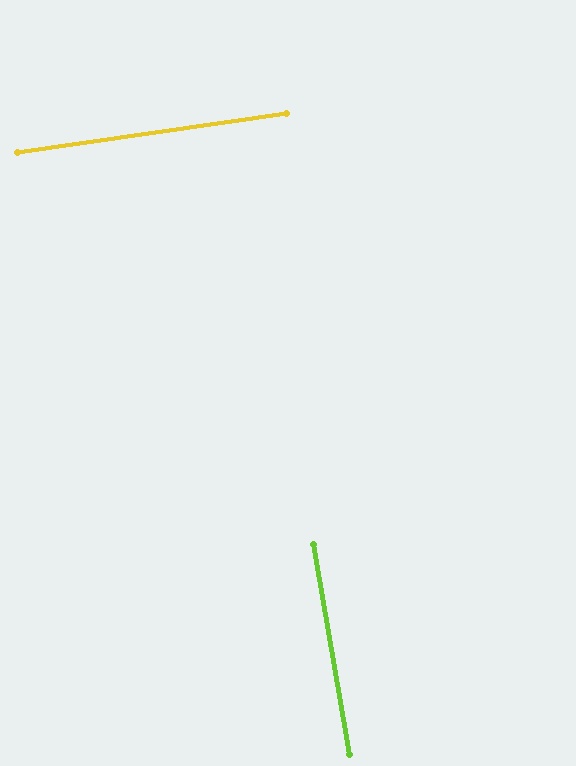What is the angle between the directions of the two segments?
Approximately 88 degrees.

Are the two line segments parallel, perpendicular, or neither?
Perpendicular — they meet at approximately 88°.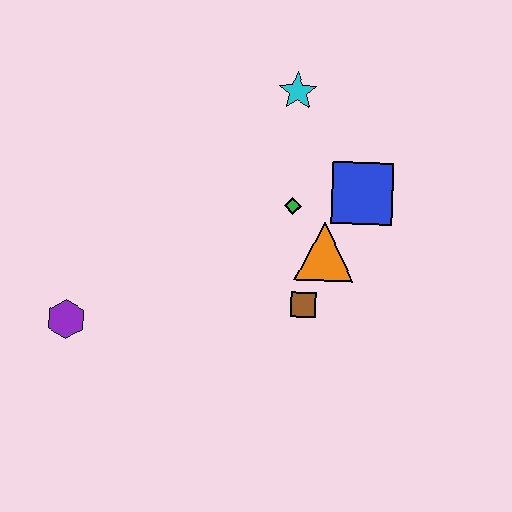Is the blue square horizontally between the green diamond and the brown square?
No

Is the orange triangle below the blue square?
Yes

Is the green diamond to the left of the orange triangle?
Yes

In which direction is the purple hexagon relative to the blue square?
The purple hexagon is to the left of the blue square.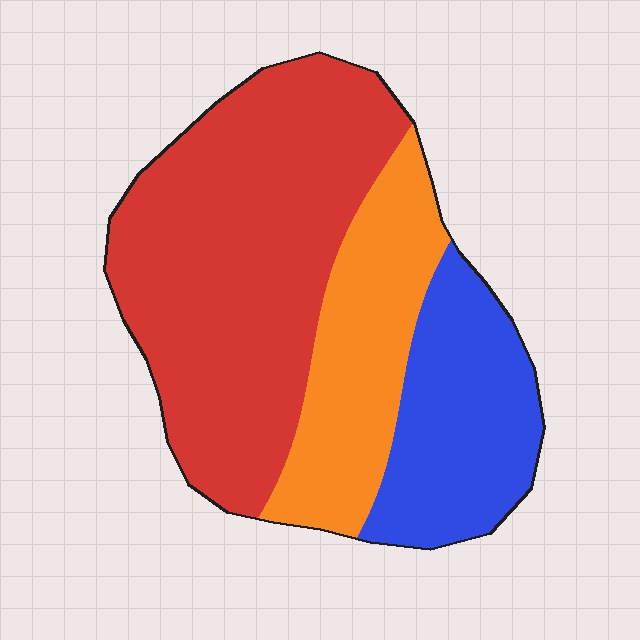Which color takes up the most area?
Red, at roughly 55%.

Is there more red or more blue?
Red.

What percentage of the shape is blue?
Blue covers around 25% of the shape.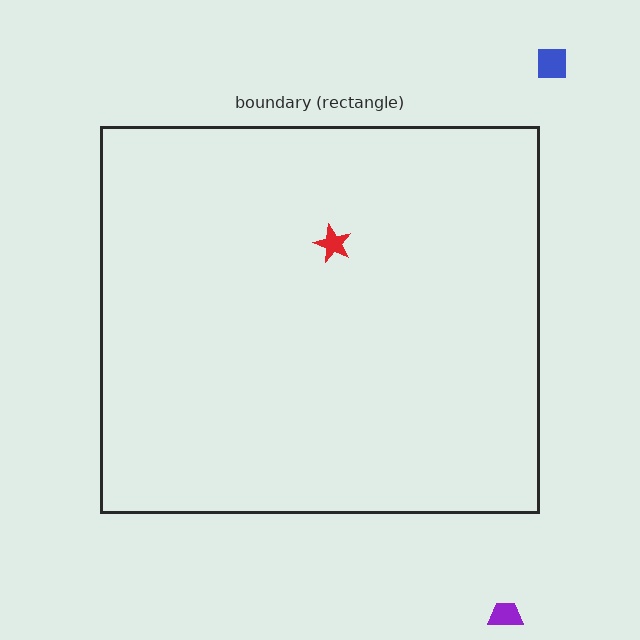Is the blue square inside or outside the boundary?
Outside.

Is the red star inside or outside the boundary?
Inside.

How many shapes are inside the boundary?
1 inside, 2 outside.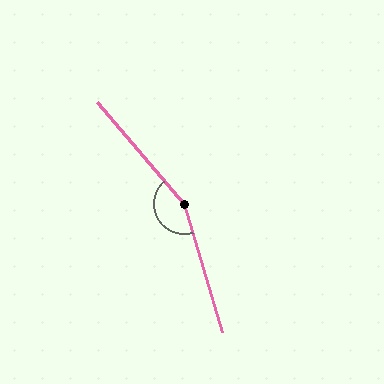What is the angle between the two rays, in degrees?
Approximately 156 degrees.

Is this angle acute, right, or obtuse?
It is obtuse.